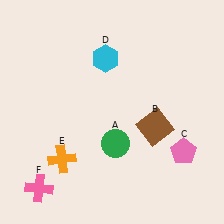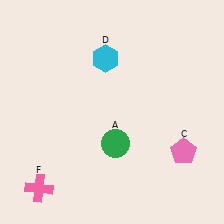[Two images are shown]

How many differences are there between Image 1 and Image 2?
There are 2 differences between the two images.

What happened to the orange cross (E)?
The orange cross (E) was removed in Image 2. It was in the bottom-left area of Image 1.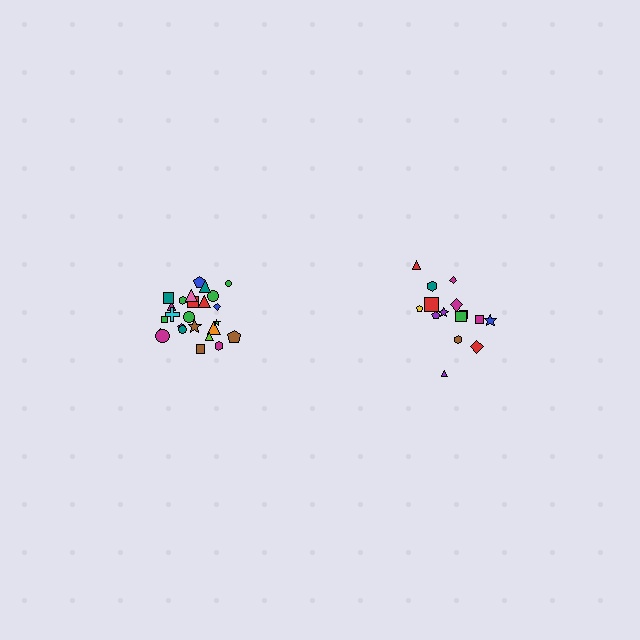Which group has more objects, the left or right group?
The left group.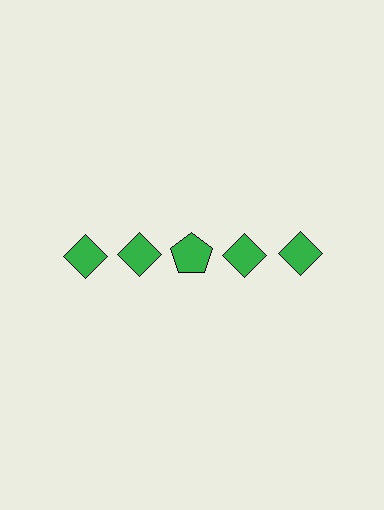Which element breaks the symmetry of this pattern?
The green pentagon in the top row, center column breaks the symmetry. All other shapes are green diamonds.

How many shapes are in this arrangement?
There are 5 shapes arranged in a grid pattern.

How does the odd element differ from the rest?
It has a different shape: pentagon instead of diamond.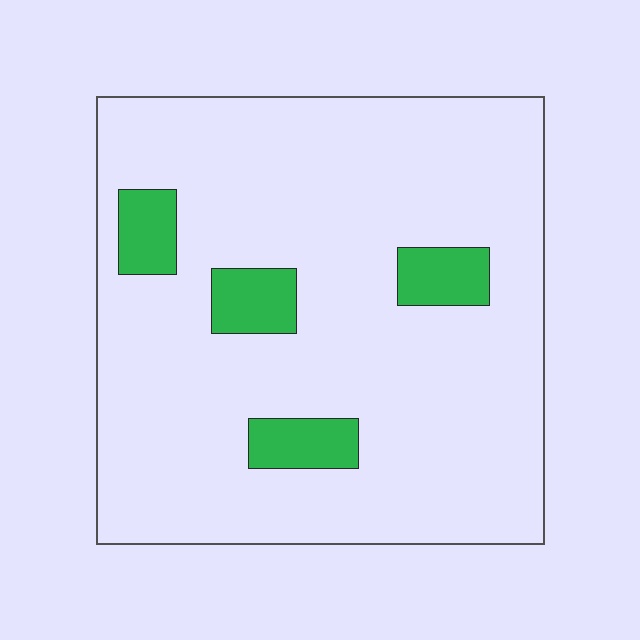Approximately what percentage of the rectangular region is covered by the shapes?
Approximately 10%.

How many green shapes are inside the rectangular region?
4.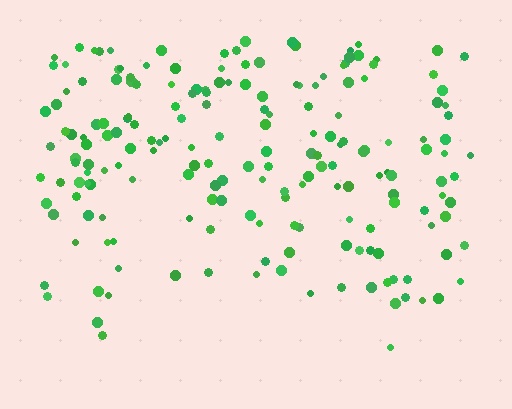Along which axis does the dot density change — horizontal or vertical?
Vertical.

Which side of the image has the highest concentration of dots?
The top.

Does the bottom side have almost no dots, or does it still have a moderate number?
Still a moderate number, just noticeably fewer than the top.